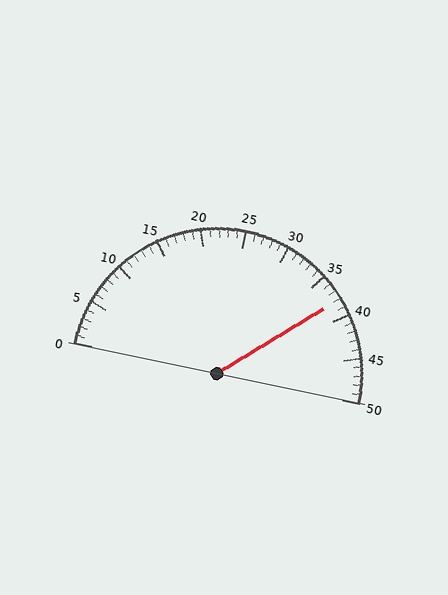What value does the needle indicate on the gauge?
The needle indicates approximately 38.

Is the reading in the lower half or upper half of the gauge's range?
The reading is in the upper half of the range (0 to 50).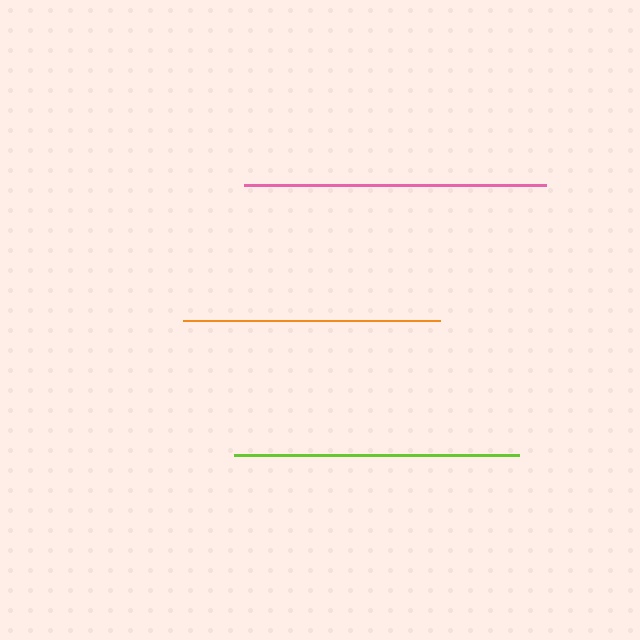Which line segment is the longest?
The pink line is the longest at approximately 302 pixels.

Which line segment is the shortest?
The orange line is the shortest at approximately 256 pixels.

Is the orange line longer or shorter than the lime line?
The lime line is longer than the orange line.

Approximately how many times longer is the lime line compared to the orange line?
The lime line is approximately 1.1 times the length of the orange line.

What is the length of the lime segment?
The lime segment is approximately 284 pixels long.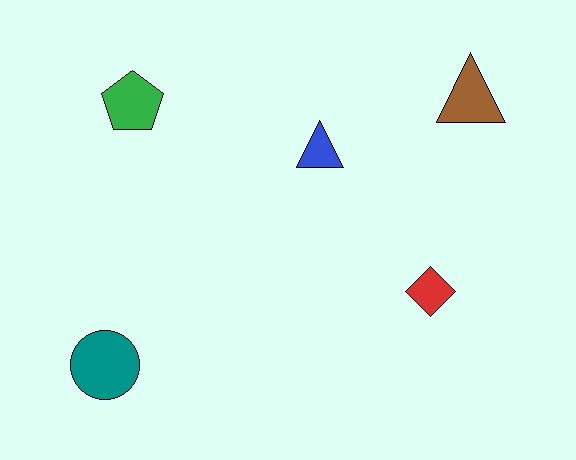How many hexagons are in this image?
There are no hexagons.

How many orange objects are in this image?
There are no orange objects.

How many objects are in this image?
There are 5 objects.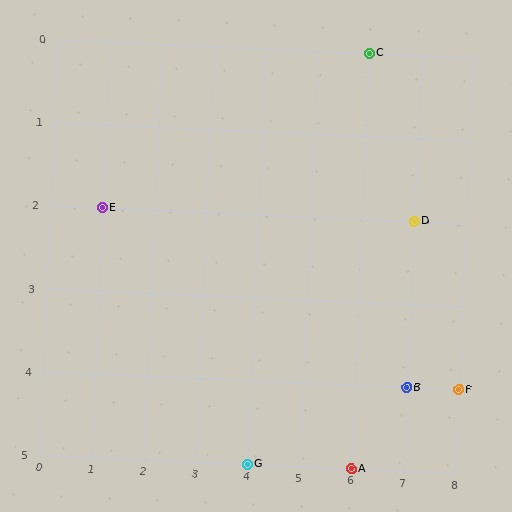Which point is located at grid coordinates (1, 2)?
Point E is at (1, 2).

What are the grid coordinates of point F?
Point F is at grid coordinates (8, 4).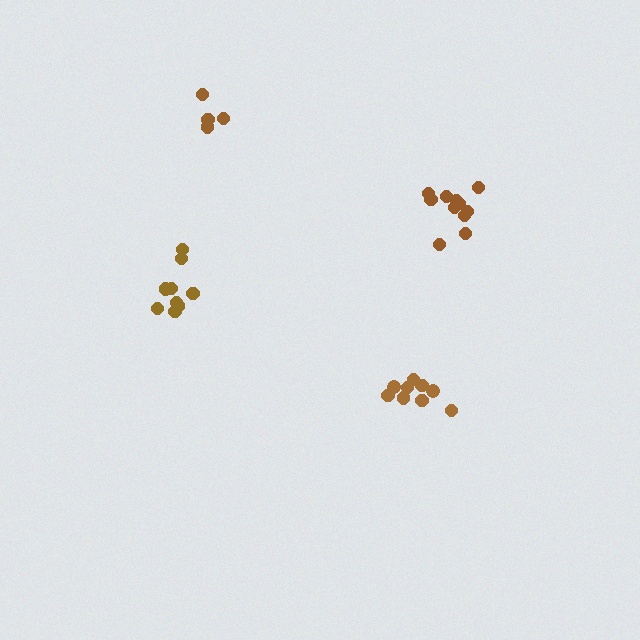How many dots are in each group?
Group 1: 9 dots, Group 2: 9 dots, Group 3: 5 dots, Group 4: 11 dots (34 total).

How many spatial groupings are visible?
There are 4 spatial groupings.